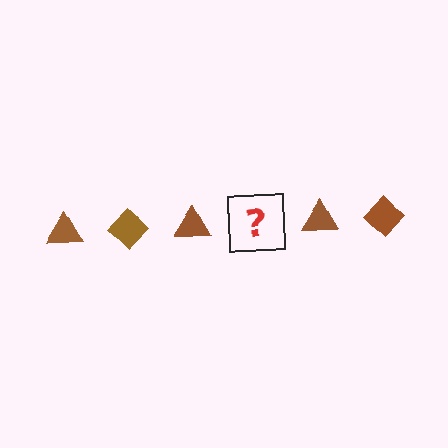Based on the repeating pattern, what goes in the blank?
The blank should be a brown diamond.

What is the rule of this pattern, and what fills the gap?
The rule is that the pattern cycles through triangle, diamond shapes in brown. The gap should be filled with a brown diamond.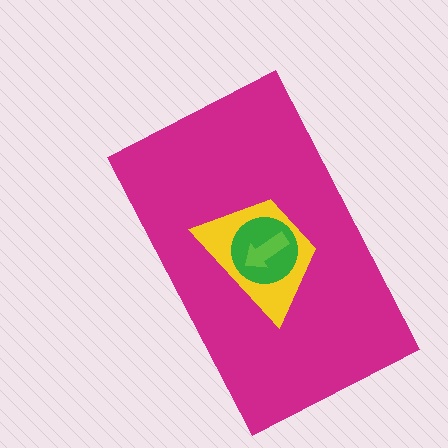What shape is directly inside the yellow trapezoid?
The green circle.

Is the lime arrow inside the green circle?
Yes.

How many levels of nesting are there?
4.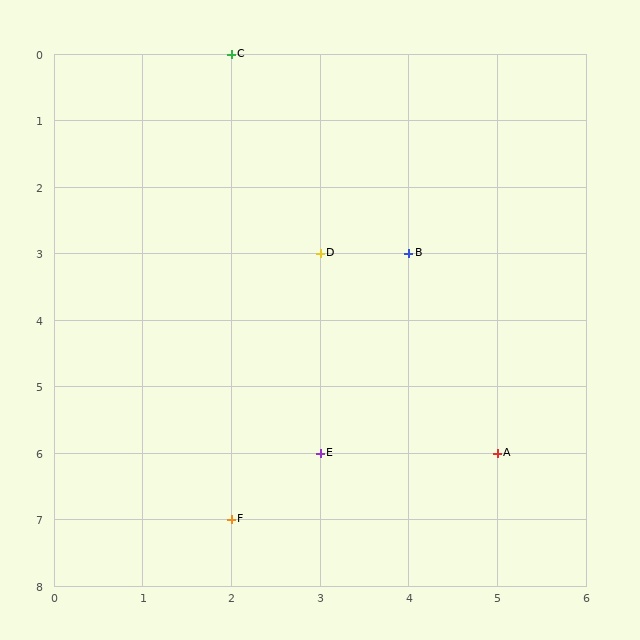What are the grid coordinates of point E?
Point E is at grid coordinates (3, 6).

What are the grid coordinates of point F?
Point F is at grid coordinates (2, 7).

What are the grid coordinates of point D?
Point D is at grid coordinates (3, 3).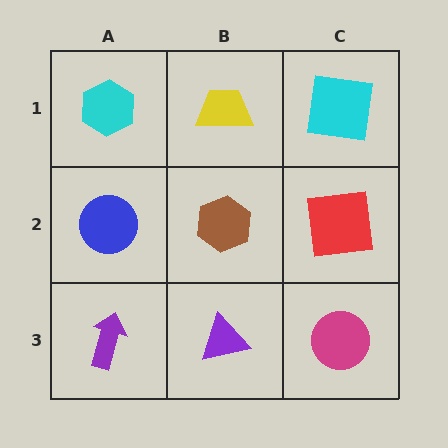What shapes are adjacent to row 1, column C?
A red square (row 2, column C), a yellow trapezoid (row 1, column B).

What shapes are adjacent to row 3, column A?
A blue circle (row 2, column A), a purple triangle (row 3, column B).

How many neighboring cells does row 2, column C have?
3.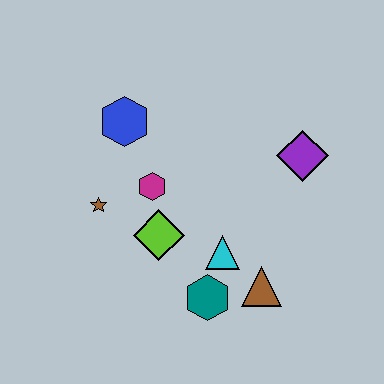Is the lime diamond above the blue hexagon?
No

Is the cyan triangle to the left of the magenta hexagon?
No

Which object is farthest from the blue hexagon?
The brown triangle is farthest from the blue hexagon.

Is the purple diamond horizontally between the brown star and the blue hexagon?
No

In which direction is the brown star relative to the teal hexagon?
The brown star is to the left of the teal hexagon.